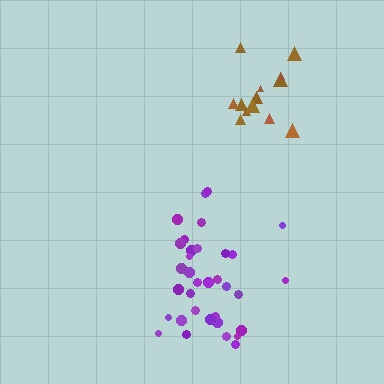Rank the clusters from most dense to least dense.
brown, purple.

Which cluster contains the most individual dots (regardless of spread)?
Purple (34).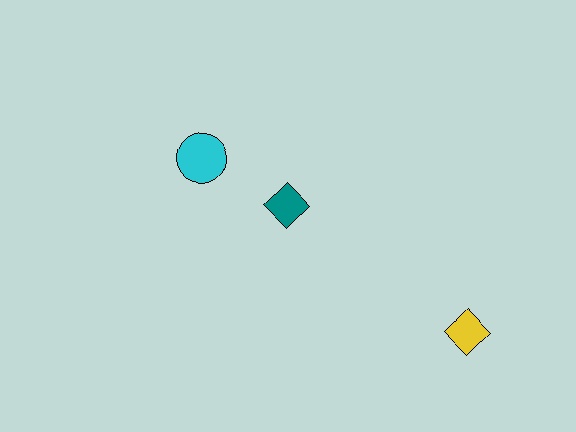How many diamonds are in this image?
There are 2 diamonds.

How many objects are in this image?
There are 3 objects.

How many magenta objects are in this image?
There are no magenta objects.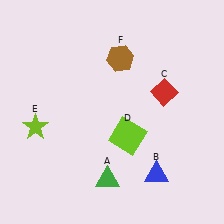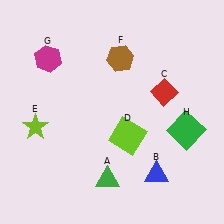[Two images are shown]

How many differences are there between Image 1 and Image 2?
There are 2 differences between the two images.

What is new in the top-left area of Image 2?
A magenta hexagon (G) was added in the top-left area of Image 2.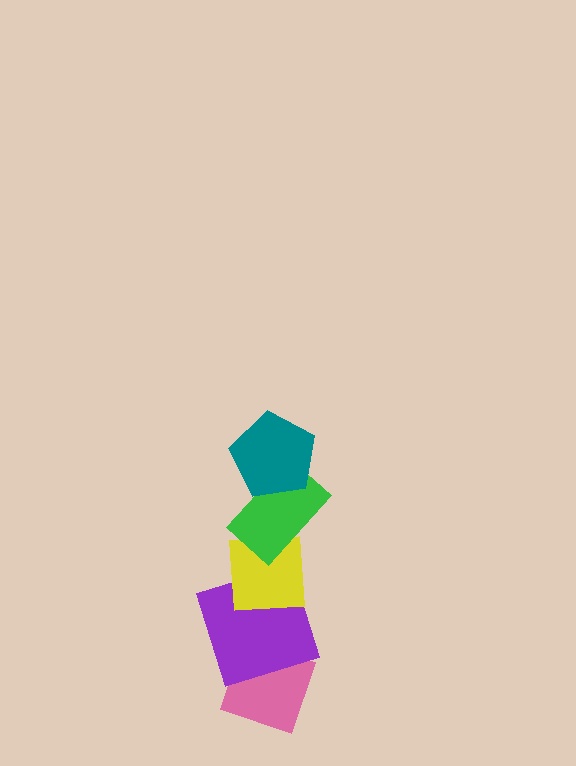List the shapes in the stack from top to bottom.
From top to bottom: the teal pentagon, the green rectangle, the yellow square, the purple square, the pink diamond.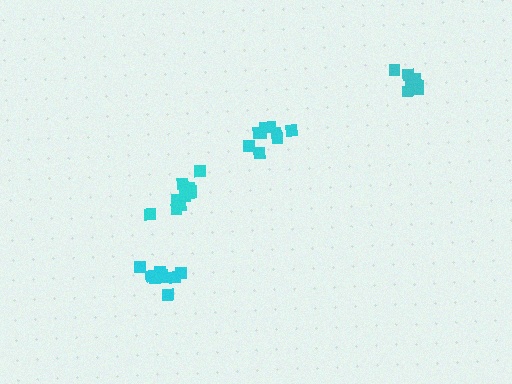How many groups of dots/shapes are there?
There are 4 groups.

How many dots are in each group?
Group 1: 8 dots, Group 2: 10 dots, Group 3: 10 dots, Group 4: 9 dots (37 total).